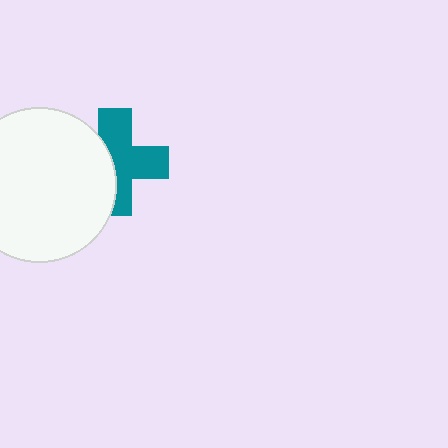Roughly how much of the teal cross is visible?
About half of it is visible (roughly 60%).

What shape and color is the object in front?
The object in front is a white circle.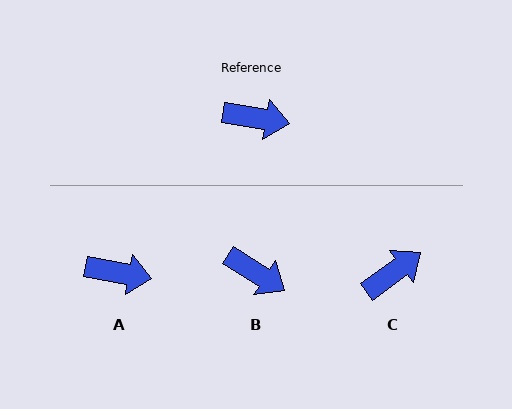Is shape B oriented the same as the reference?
No, it is off by about 22 degrees.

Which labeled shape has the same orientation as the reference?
A.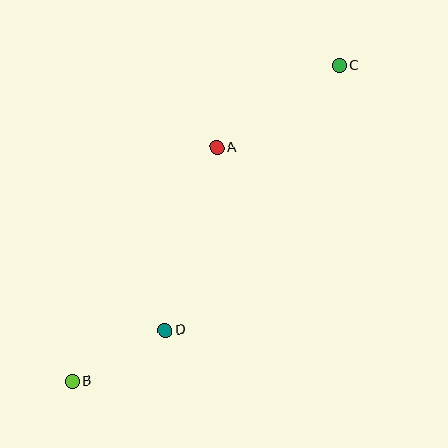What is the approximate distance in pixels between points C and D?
The distance between C and D is approximately 317 pixels.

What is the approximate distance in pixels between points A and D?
The distance between A and D is approximately 190 pixels.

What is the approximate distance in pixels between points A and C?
The distance between A and C is approximately 148 pixels.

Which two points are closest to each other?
Points B and D are closest to each other.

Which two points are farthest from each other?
Points B and C are farthest from each other.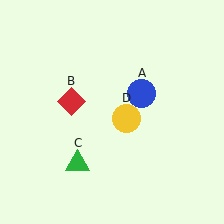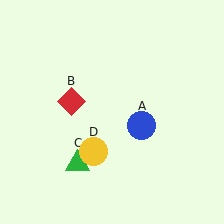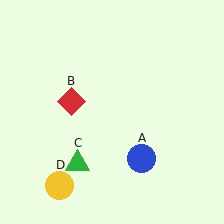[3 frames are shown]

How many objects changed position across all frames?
2 objects changed position: blue circle (object A), yellow circle (object D).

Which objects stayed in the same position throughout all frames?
Red diamond (object B) and green triangle (object C) remained stationary.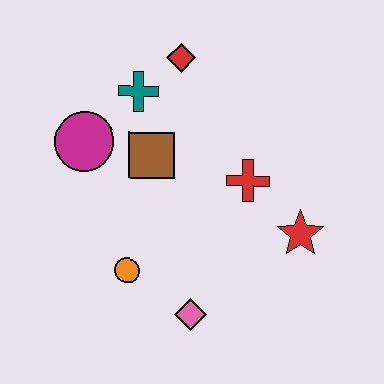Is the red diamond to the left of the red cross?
Yes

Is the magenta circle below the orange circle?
No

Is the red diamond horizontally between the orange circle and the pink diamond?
Yes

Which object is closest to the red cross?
The red star is closest to the red cross.